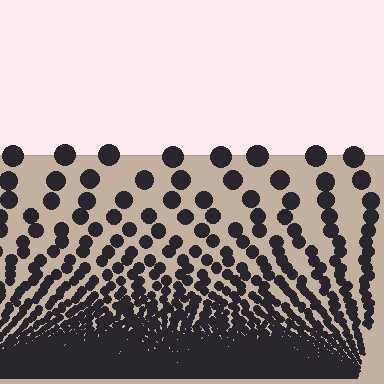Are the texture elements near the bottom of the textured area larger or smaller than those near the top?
Smaller. The gradient is inverted — elements near the bottom are smaller and denser.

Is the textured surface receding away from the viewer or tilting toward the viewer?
The surface appears to tilt toward the viewer. Texture elements get larger and sparser toward the top.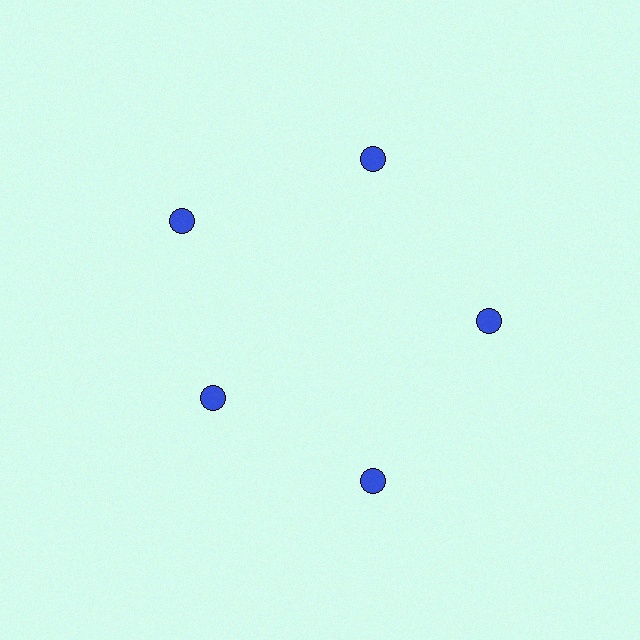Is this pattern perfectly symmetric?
No. The 5 blue circles are arranged in a ring, but one element near the 8 o'clock position is pulled inward toward the center, breaking the 5-fold rotational symmetry.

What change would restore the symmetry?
The symmetry would be restored by moving it outward, back onto the ring so that all 5 circles sit at equal angles and equal distance from the center.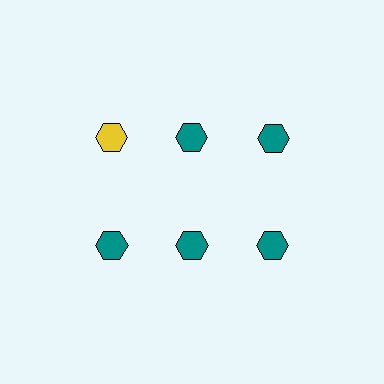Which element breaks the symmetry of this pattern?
The yellow hexagon in the top row, leftmost column breaks the symmetry. All other shapes are teal hexagons.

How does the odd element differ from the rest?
It has a different color: yellow instead of teal.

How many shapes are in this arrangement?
There are 6 shapes arranged in a grid pattern.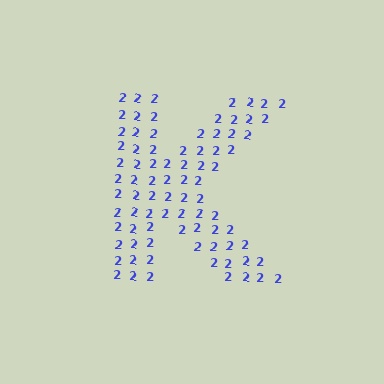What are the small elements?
The small elements are digit 2's.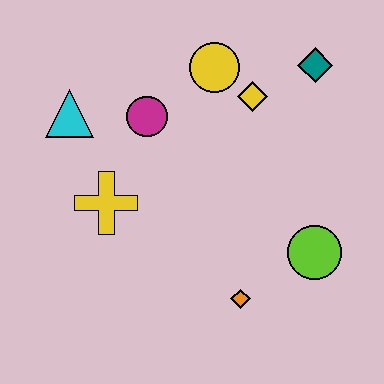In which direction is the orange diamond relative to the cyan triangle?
The orange diamond is below the cyan triangle.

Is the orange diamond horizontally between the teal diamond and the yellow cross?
Yes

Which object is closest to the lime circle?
The orange diamond is closest to the lime circle.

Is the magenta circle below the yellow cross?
No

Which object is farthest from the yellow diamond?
The orange diamond is farthest from the yellow diamond.